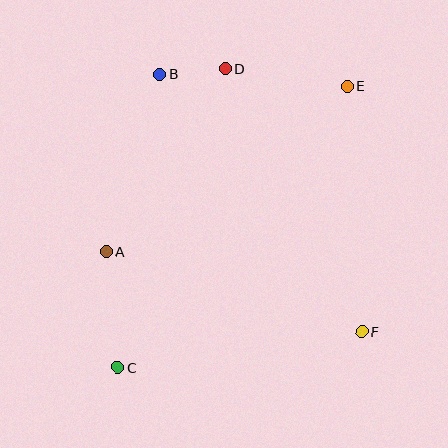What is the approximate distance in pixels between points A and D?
The distance between A and D is approximately 218 pixels.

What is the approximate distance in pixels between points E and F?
The distance between E and F is approximately 246 pixels.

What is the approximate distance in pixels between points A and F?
The distance between A and F is approximately 268 pixels.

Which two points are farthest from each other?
Points C and E are farthest from each other.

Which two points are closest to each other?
Points B and D are closest to each other.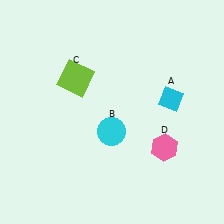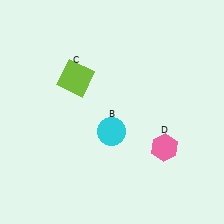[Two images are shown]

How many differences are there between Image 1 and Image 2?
There is 1 difference between the two images.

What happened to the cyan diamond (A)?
The cyan diamond (A) was removed in Image 2. It was in the top-right area of Image 1.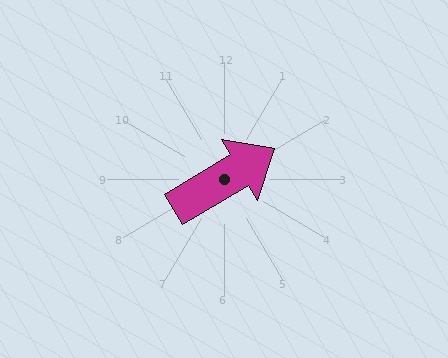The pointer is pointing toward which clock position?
Roughly 2 o'clock.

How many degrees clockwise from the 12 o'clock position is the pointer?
Approximately 59 degrees.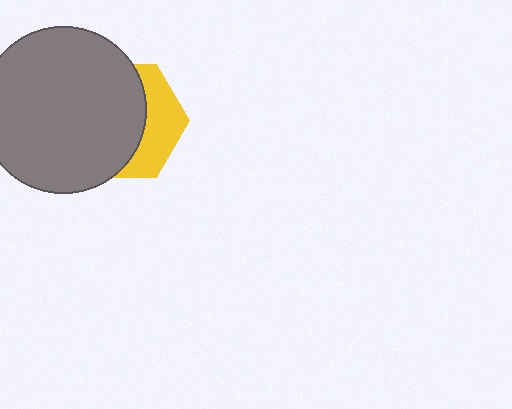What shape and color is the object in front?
The object in front is a gray circle.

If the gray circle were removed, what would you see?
You would see the complete yellow hexagon.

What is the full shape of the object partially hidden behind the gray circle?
The partially hidden object is a yellow hexagon.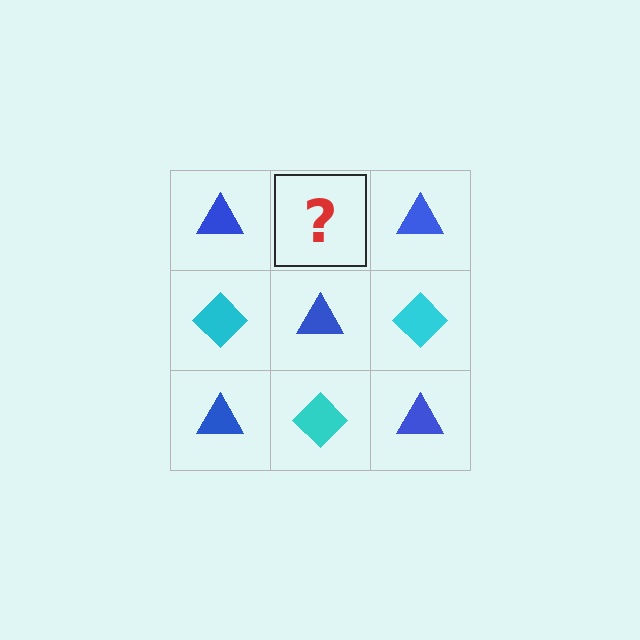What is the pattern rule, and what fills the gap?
The rule is that it alternates blue triangle and cyan diamond in a checkerboard pattern. The gap should be filled with a cyan diamond.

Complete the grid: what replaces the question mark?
The question mark should be replaced with a cyan diamond.